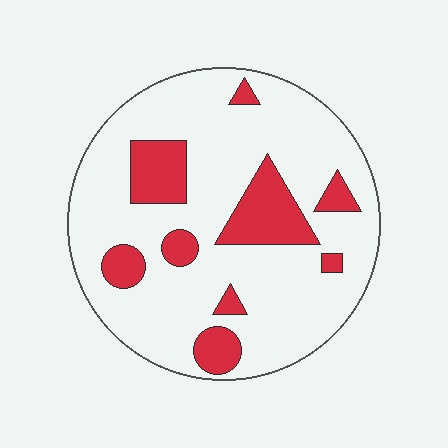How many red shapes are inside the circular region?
9.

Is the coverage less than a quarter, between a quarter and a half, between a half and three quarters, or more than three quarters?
Less than a quarter.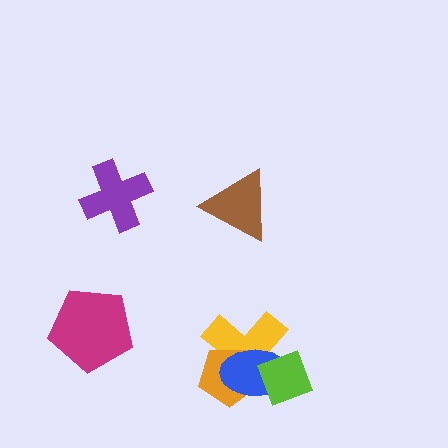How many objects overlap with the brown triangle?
0 objects overlap with the brown triangle.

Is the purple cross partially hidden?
No, no other shape covers it.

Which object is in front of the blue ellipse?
The lime diamond is in front of the blue ellipse.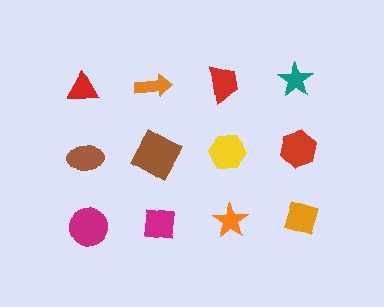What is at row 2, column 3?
A yellow hexagon.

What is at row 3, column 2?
A magenta square.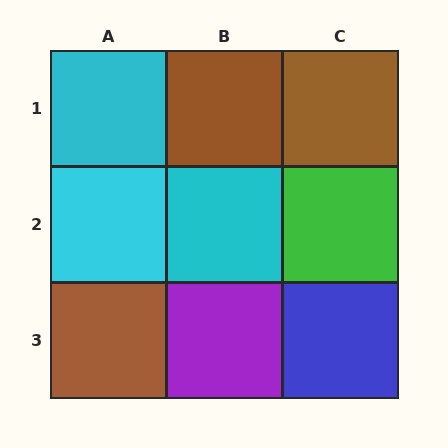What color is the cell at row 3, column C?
Blue.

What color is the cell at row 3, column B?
Purple.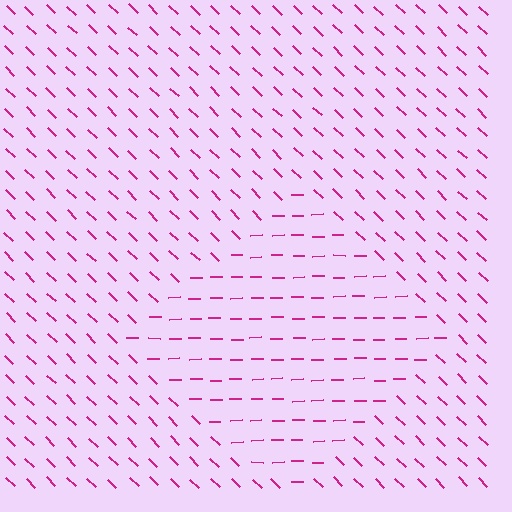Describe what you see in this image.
The image is filled with small magenta line segments. A diamond region in the image has lines oriented differently from the surrounding lines, creating a visible texture boundary.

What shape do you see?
I see a diamond.